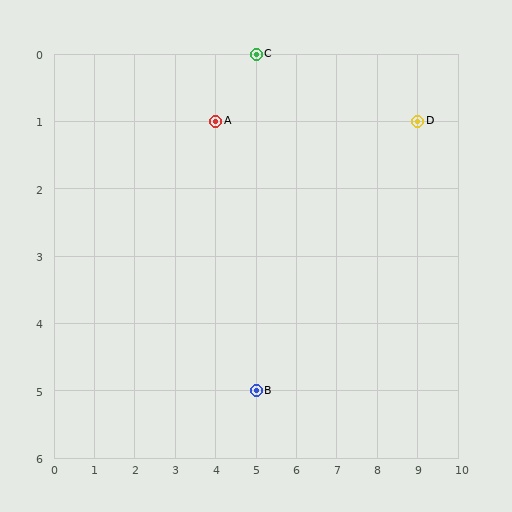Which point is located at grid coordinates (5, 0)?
Point C is at (5, 0).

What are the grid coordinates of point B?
Point B is at grid coordinates (5, 5).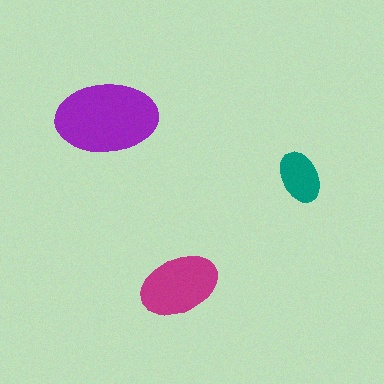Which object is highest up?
The purple ellipse is topmost.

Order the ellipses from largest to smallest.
the purple one, the magenta one, the teal one.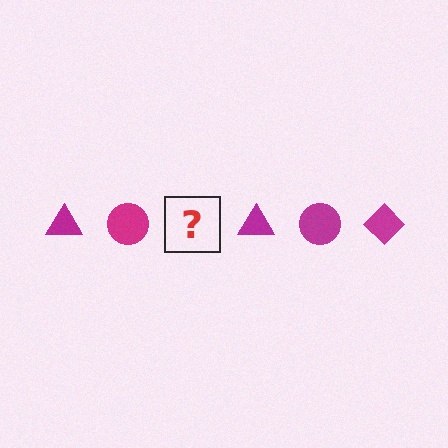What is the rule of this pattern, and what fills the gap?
The rule is that the pattern cycles through triangle, circle, diamond shapes in magenta. The gap should be filled with a magenta diamond.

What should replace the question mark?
The question mark should be replaced with a magenta diamond.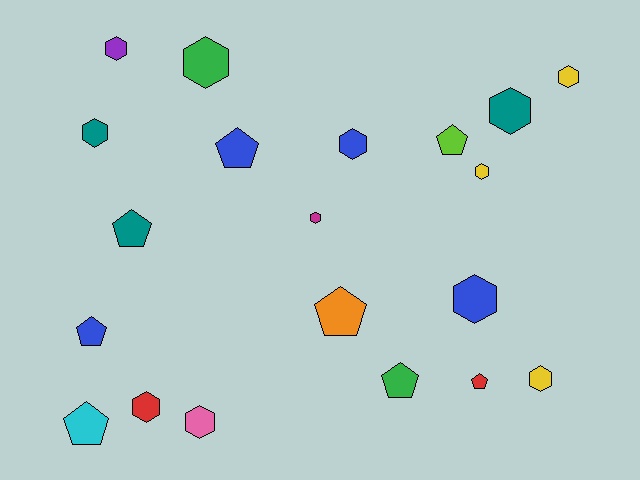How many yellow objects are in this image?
There are 3 yellow objects.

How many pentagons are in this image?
There are 8 pentagons.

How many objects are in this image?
There are 20 objects.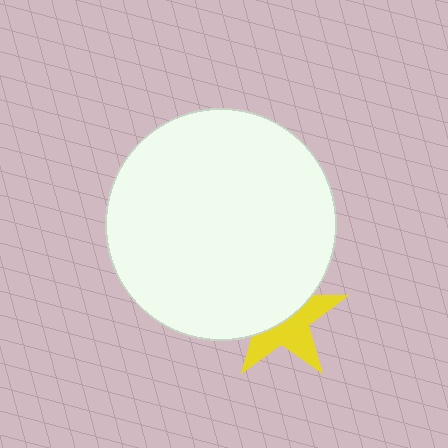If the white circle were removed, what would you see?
You would see the complete yellow star.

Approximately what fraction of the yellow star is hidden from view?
Roughly 50% of the yellow star is hidden behind the white circle.